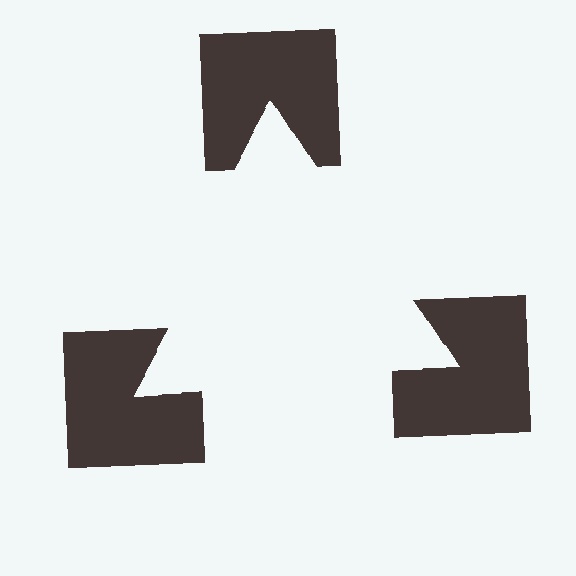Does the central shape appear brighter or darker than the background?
It typically appears slightly brighter than the background, even though no actual brightness change is drawn.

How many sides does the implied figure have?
3 sides.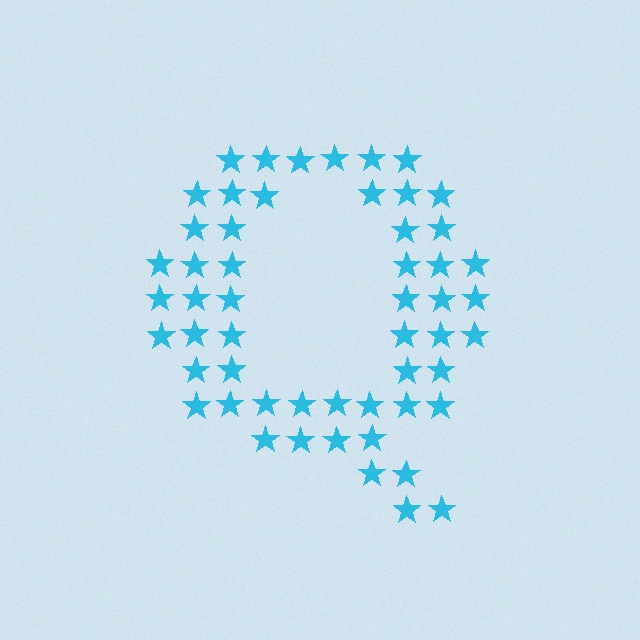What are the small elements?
The small elements are stars.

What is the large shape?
The large shape is the letter Q.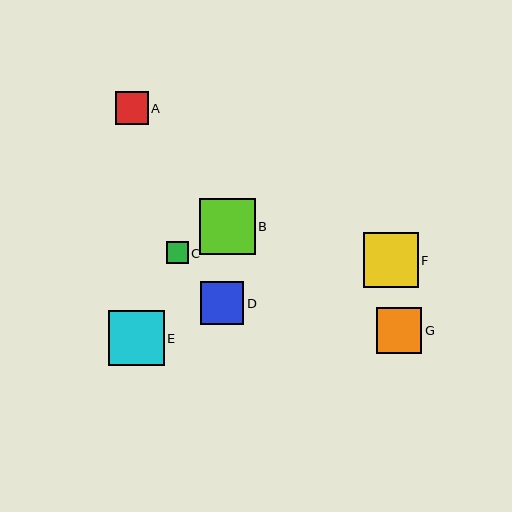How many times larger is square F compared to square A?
Square F is approximately 1.6 times the size of square A.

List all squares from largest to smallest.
From largest to smallest: B, E, F, G, D, A, C.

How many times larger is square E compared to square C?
Square E is approximately 2.5 times the size of square C.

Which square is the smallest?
Square C is the smallest with a size of approximately 22 pixels.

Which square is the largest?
Square B is the largest with a size of approximately 56 pixels.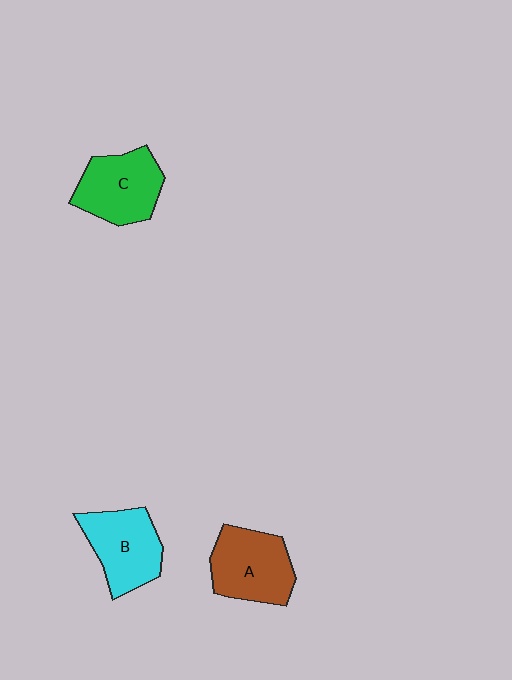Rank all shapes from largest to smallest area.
From largest to smallest: A (brown), C (green), B (cyan).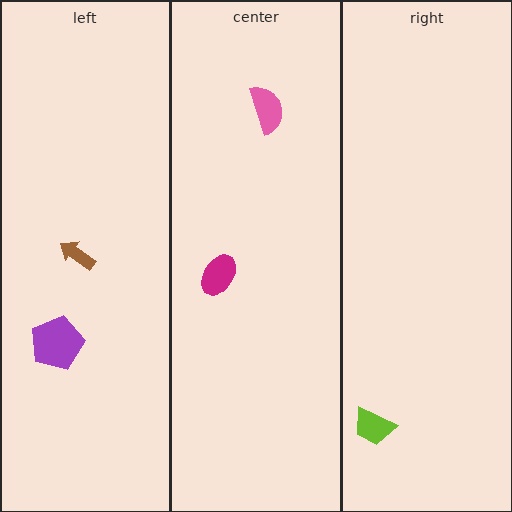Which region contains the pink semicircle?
The center region.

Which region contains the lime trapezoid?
The right region.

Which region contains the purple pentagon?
The left region.